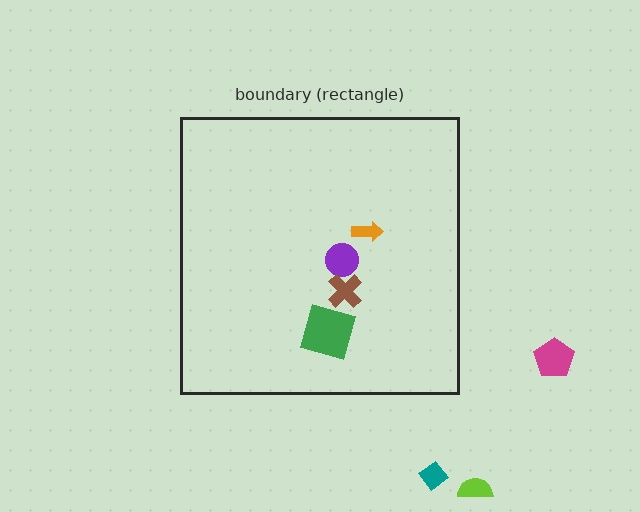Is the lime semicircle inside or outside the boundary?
Outside.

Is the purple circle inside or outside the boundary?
Inside.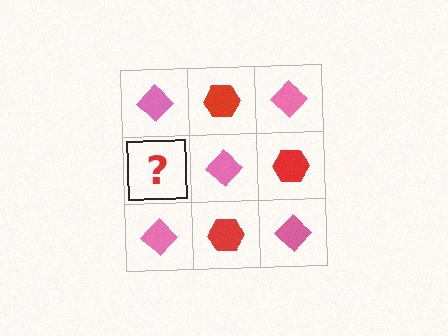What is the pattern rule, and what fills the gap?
The rule is that it alternates pink diamond and red hexagon in a checkerboard pattern. The gap should be filled with a red hexagon.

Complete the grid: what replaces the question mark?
The question mark should be replaced with a red hexagon.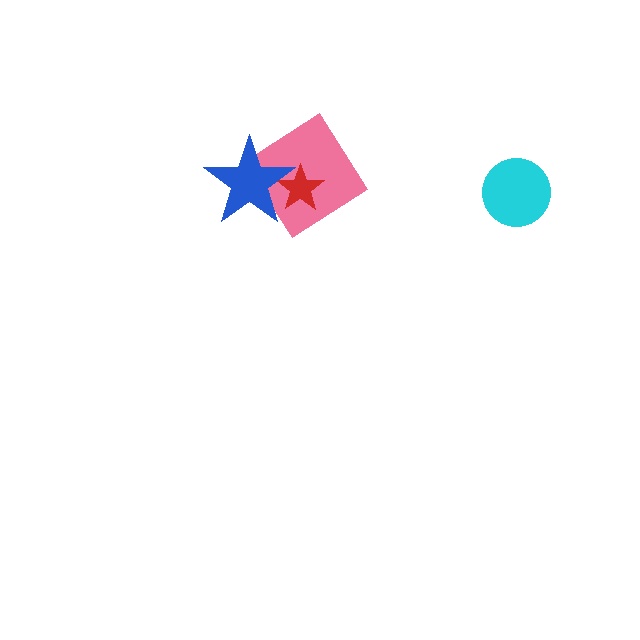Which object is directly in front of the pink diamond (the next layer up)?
The red star is directly in front of the pink diamond.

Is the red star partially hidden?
Yes, it is partially covered by another shape.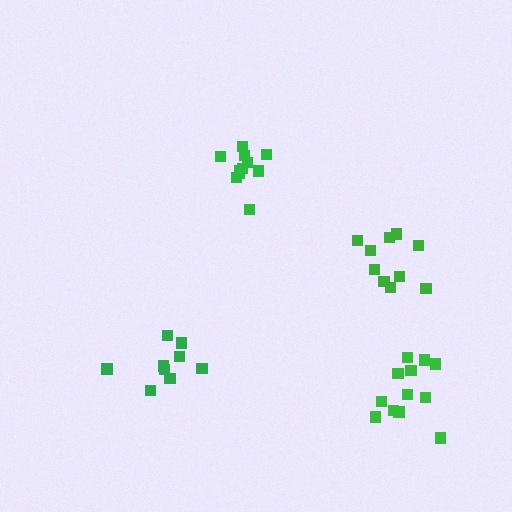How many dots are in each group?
Group 1: 10 dots, Group 2: 11 dots, Group 3: 10 dots, Group 4: 12 dots (43 total).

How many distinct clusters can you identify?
There are 4 distinct clusters.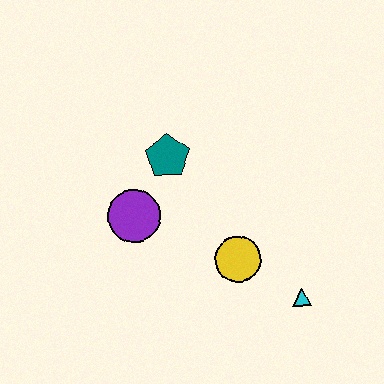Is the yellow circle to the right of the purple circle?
Yes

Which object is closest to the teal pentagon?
The purple circle is closest to the teal pentagon.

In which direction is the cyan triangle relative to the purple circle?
The cyan triangle is to the right of the purple circle.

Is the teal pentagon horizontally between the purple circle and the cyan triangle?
Yes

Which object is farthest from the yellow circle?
The teal pentagon is farthest from the yellow circle.